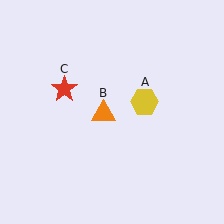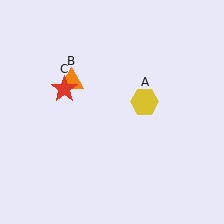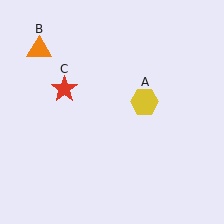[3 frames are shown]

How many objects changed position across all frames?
1 object changed position: orange triangle (object B).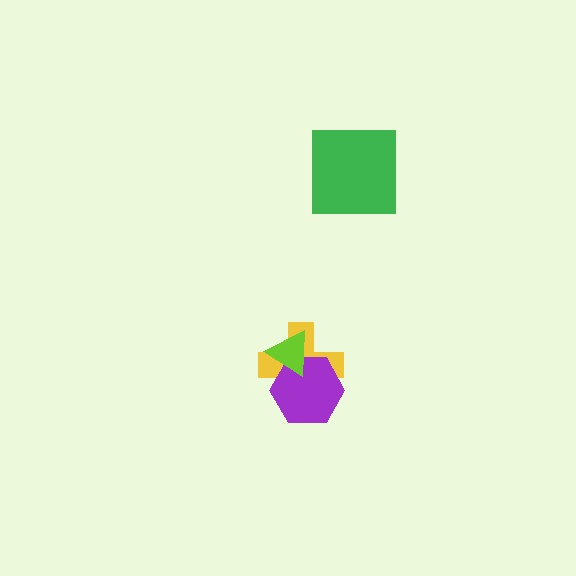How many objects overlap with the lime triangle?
2 objects overlap with the lime triangle.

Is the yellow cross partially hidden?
Yes, it is partially covered by another shape.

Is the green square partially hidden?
No, no other shape covers it.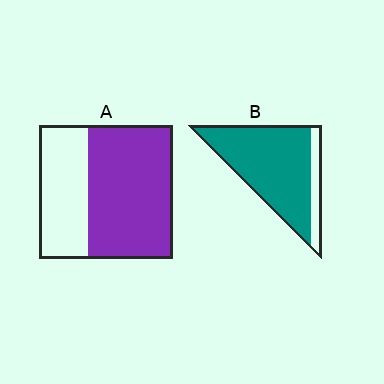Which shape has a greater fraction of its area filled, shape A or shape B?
Shape B.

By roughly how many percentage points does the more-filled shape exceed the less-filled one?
By roughly 20 percentage points (B over A).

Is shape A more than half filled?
Yes.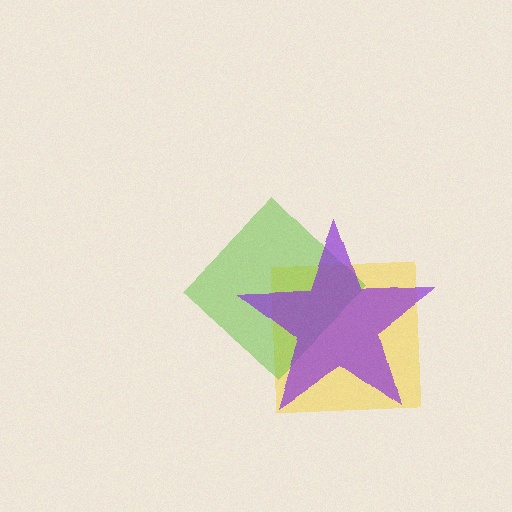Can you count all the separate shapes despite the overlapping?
Yes, there are 3 separate shapes.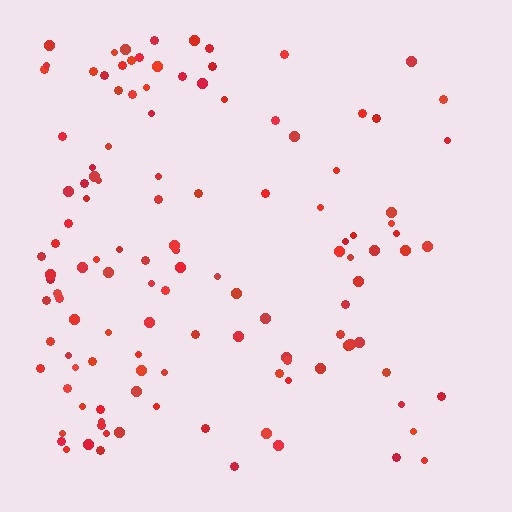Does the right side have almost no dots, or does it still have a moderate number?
Still a moderate number, just noticeably fewer than the left.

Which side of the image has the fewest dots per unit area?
The right.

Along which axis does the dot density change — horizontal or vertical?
Horizontal.